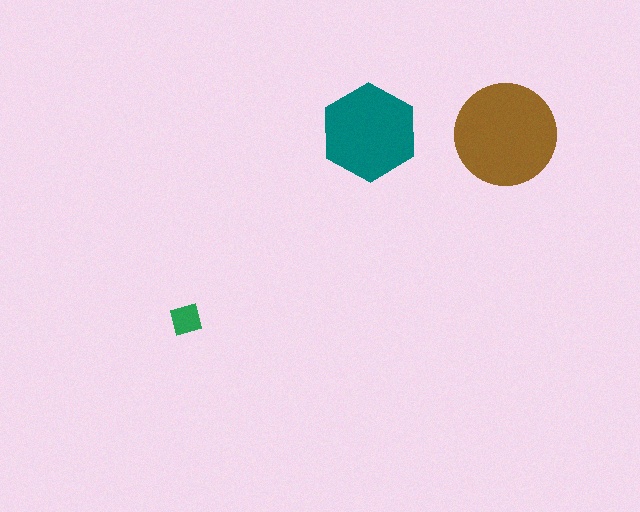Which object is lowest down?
The green square is bottommost.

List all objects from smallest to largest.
The green square, the teal hexagon, the brown circle.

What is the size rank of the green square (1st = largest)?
3rd.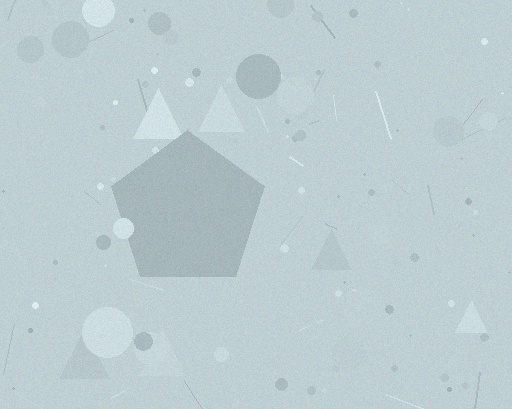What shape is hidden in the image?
A pentagon is hidden in the image.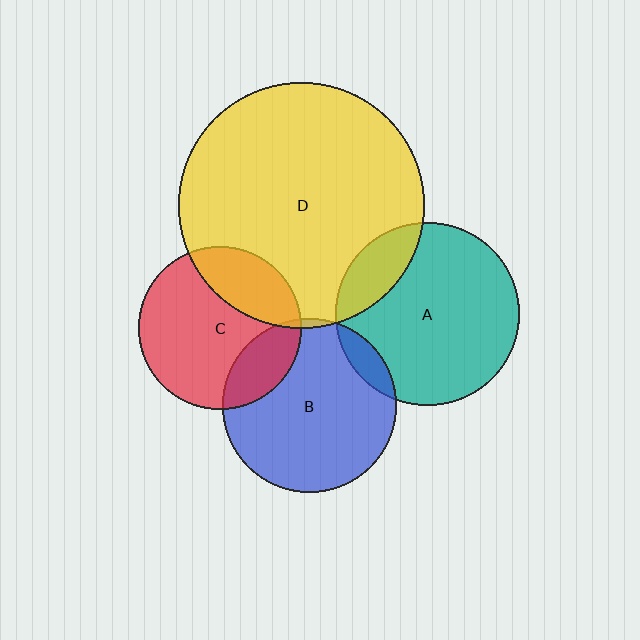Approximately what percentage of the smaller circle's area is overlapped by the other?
Approximately 15%.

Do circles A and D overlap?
Yes.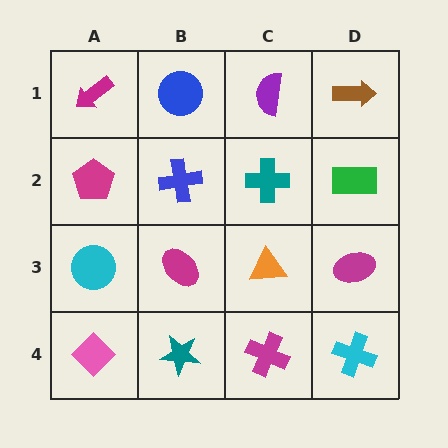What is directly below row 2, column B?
A magenta ellipse.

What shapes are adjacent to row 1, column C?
A teal cross (row 2, column C), a blue circle (row 1, column B), a brown arrow (row 1, column D).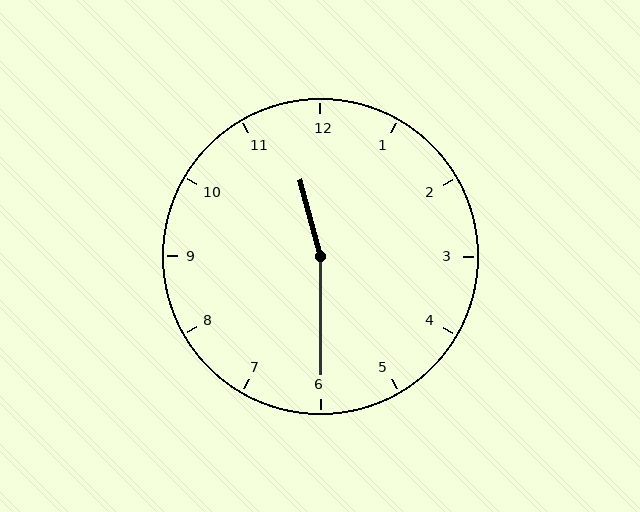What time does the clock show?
11:30.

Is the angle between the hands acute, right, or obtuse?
It is obtuse.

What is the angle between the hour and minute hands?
Approximately 165 degrees.